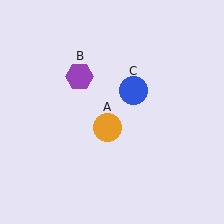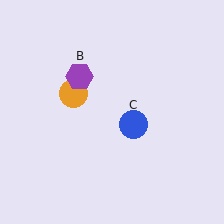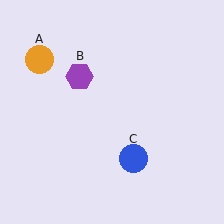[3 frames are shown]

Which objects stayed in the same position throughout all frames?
Purple hexagon (object B) remained stationary.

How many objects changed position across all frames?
2 objects changed position: orange circle (object A), blue circle (object C).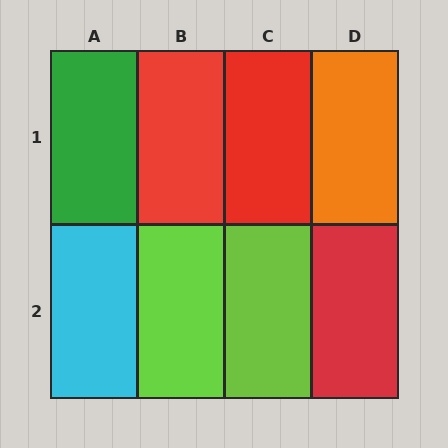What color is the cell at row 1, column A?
Green.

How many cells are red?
3 cells are red.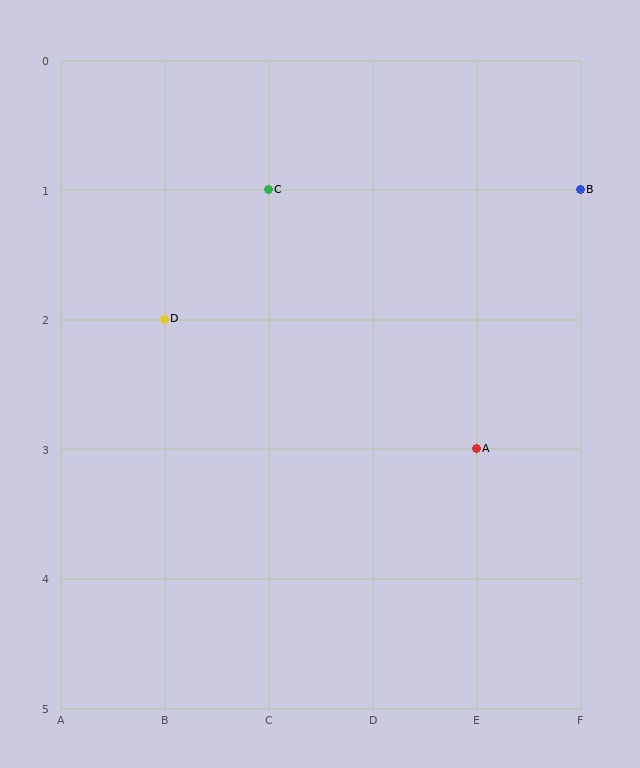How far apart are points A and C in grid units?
Points A and C are 2 columns and 2 rows apart (about 2.8 grid units diagonally).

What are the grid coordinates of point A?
Point A is at grid coordinates (E, 3).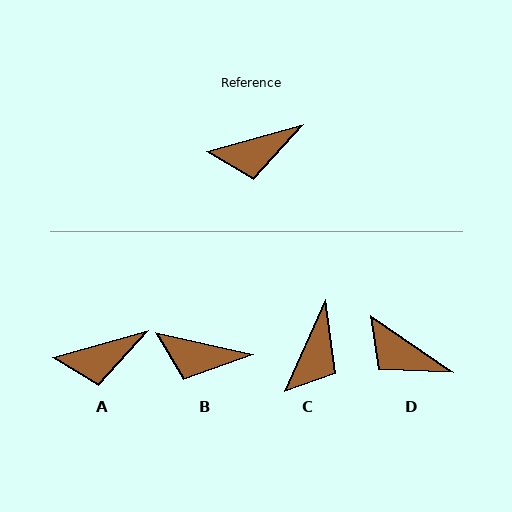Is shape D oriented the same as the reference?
No, it is off by about 51 degrees.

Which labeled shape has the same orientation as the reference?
A.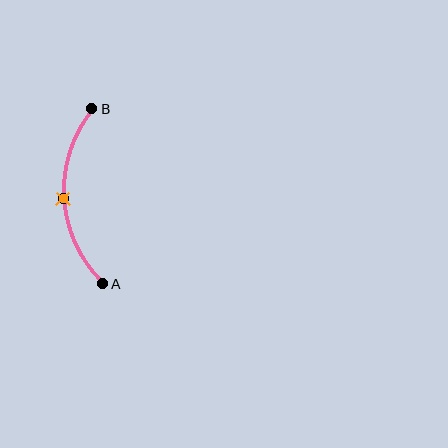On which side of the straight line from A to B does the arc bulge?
The arc bulges to the left of the straight line connecting A and B.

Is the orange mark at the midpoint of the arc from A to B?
Yes. The orange mark lies on the arc at equal arc-length from both A and B — it is the arc midpoint.